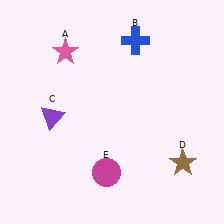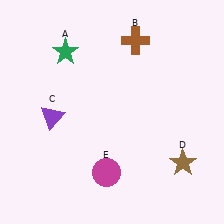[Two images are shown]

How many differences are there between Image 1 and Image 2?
There are 2 differences between the two images.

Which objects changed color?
A changed from pink to green. B changed from blue to brown.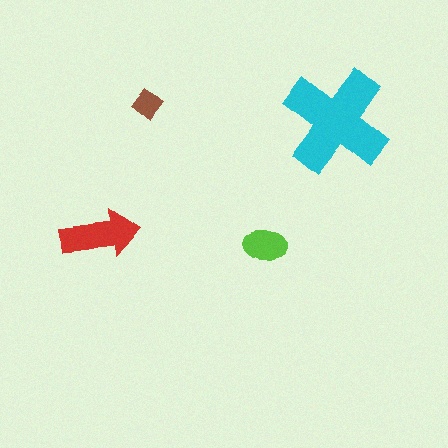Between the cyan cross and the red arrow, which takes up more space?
The cyan cross.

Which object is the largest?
The cyan cross.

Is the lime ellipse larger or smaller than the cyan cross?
Smaller.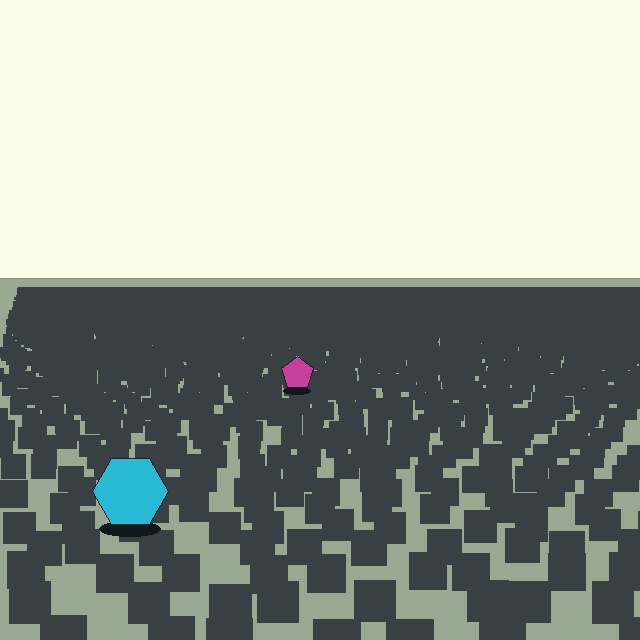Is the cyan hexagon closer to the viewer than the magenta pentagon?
Yes. The cyan hexagon is closer — you can tell from the texture gradient: the ground texture is coarser near it.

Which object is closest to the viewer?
The cyan hexagon is closest. The texture marks near it are larger and more spread out.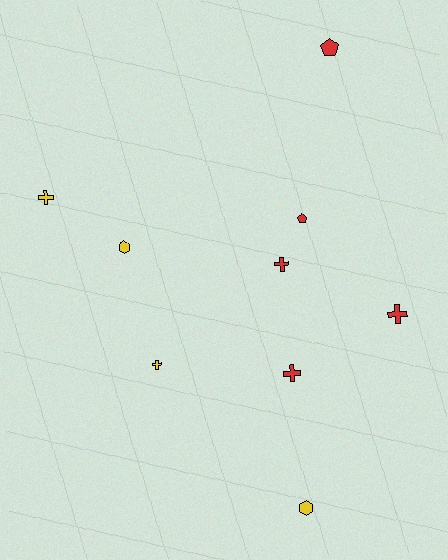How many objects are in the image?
There are 9 objects.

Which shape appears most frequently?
Cross, with 5 objects.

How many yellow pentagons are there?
There are no yellow pentagons.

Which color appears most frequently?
Red, with 5 objects.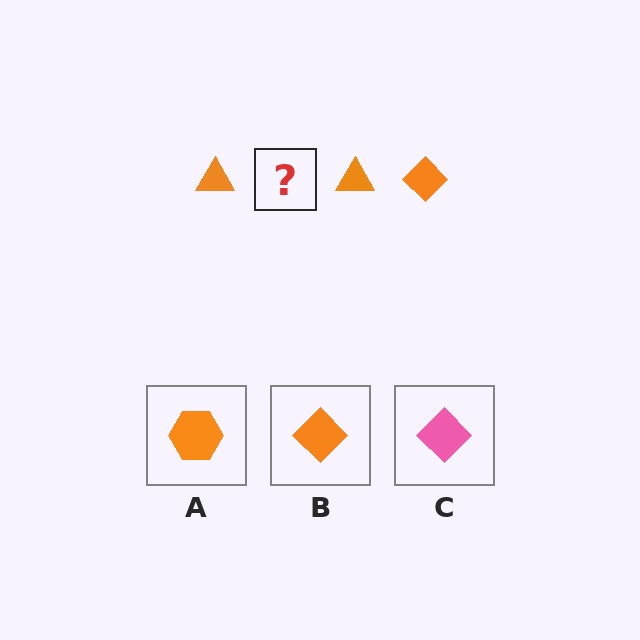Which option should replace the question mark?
Option B.